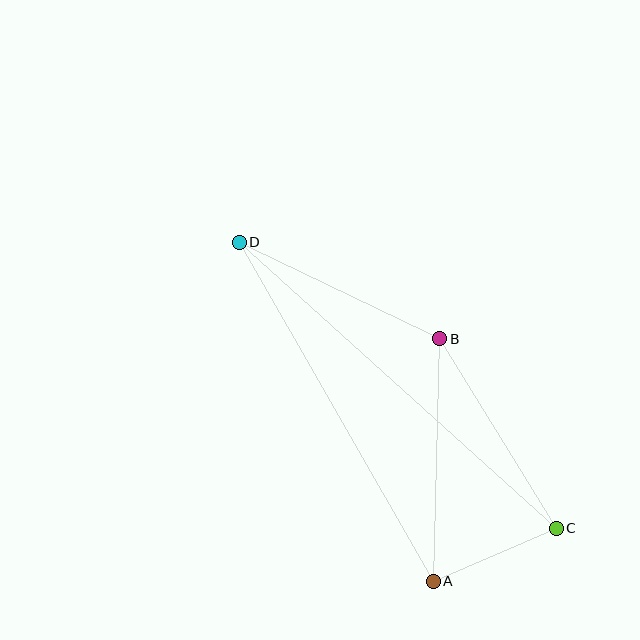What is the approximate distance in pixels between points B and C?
The distance between B and C is approximately 223 pixels.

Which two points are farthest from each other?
Points C and D are farthest from each other.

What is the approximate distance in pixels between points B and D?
The distance between B and D is approximately 222 pixels.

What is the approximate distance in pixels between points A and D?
The distance between A and D is approximately 391 pixels.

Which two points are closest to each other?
Points A and C are closest to each other.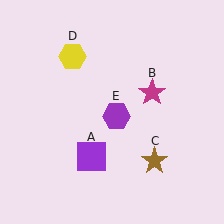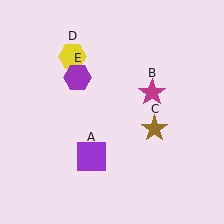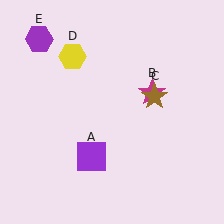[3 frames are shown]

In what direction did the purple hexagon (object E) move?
The purple hexagon (object E) moved up and to the left.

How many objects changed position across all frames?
2 objects changed position: brown star (object C), purple hexagon (object E).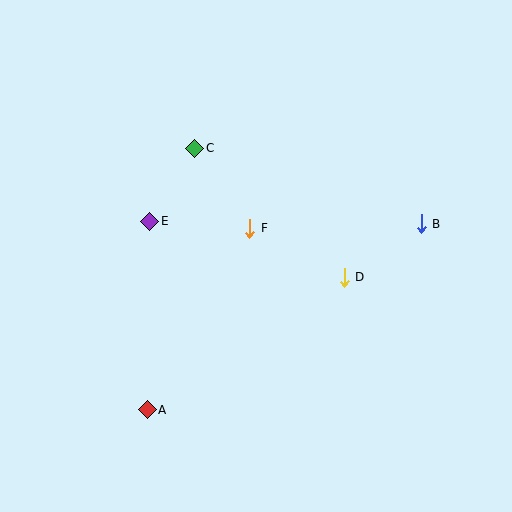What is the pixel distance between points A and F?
The distance between A and F is 209 pixels.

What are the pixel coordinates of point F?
Point F is at (250, 228).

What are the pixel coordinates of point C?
Point C is at (195, 148).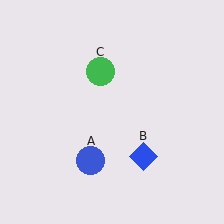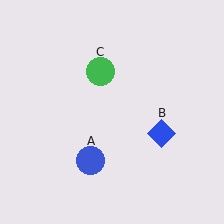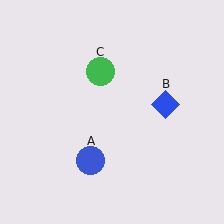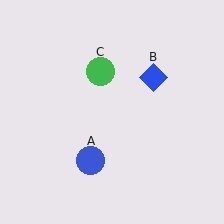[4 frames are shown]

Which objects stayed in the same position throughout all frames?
Blue circle (object A) and green circle (object C) remained stationary.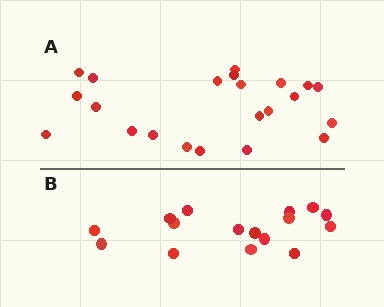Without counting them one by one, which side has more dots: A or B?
Region A (the top region) has more dots.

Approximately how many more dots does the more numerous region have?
Region A has about 6 more dots than region B.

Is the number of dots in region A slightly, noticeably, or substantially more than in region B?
Region A has noticeably more, but not dramatically so. The ratio is roughly 1.4 to 1.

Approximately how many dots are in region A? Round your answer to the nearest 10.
About 20 dots. (The exact count is 22, which rounds to 20.)